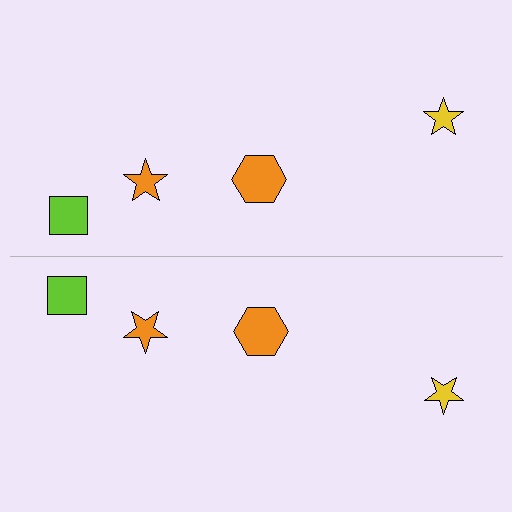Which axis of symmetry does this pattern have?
The pattern has a horizontal axis of symmetry running through the center of the image.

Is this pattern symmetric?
Yes, this pattern has bilateral (reflection) symmetry.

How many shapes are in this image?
There are 8 shapes in this image.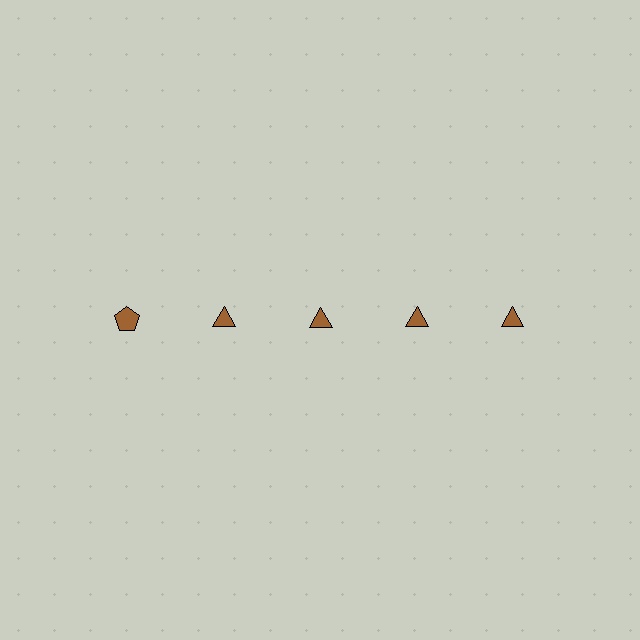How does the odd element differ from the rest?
It has a different shape: pentagon instead of triangle.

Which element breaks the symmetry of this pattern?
The brown pentagon in the top row, leftmost column breaks the symmetry. All other shapes are brown triangles.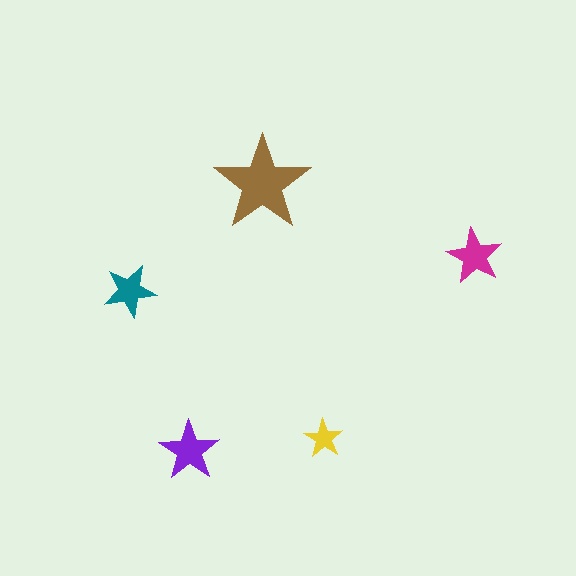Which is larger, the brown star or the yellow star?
The brown one.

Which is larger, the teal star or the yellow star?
The teal one.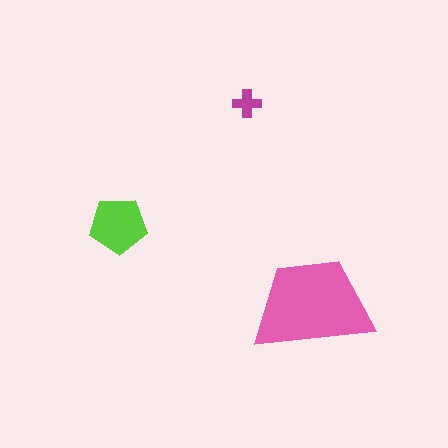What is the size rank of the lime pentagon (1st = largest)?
2nd.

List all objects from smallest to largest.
The magenta cross, the lime pentagon, the pink trapezoid.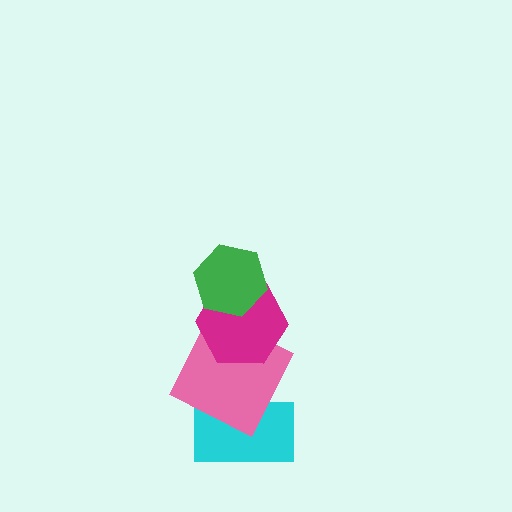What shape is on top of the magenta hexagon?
The green hexagon is on top of the magenta hexagon.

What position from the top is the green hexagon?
The green hexagon is 1st from the top.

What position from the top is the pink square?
The pink square is 3rd from the top.